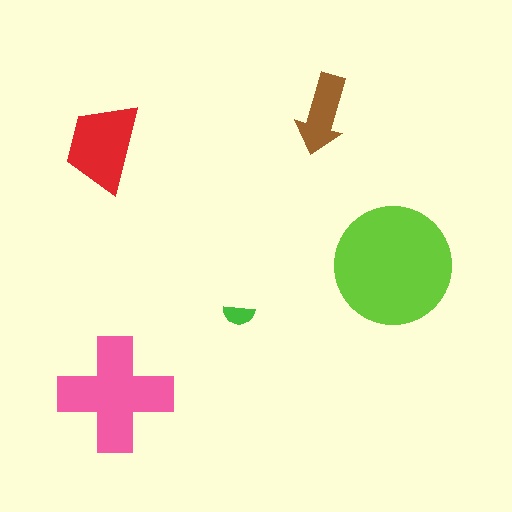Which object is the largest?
The lime circle.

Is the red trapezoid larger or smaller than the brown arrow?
Larger.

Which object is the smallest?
The green semicircle.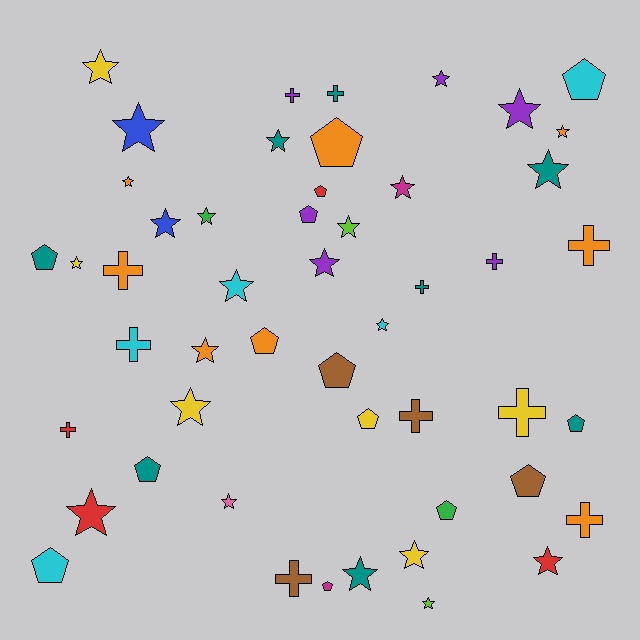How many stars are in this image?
There are 24 stars.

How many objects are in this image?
There are 50 objects.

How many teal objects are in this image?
There are 8 teal objects.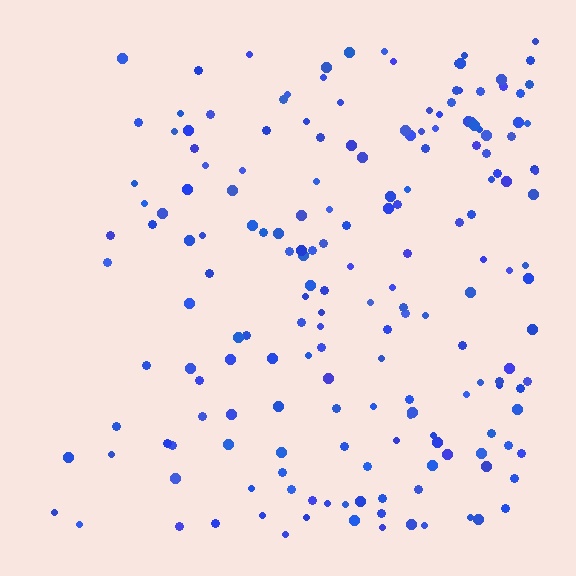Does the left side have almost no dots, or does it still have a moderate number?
Still a moderate number, just noticeably fewer than the right.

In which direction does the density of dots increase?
From left to right, with the right side densest.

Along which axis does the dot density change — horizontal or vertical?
Horizontal.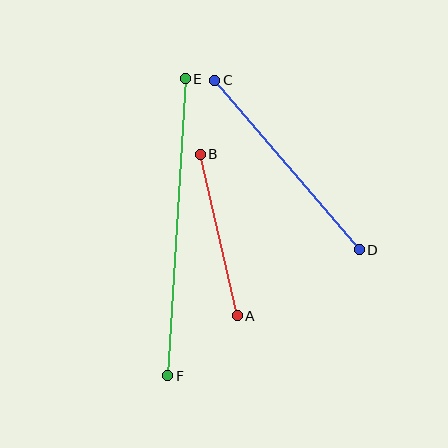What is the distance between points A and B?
The distance is approximately 166 pixels.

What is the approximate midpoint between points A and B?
The midpoint is at approximately (219, 235) pixels.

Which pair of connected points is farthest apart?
Points E and F are farthest apart.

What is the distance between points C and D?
The distance is approximately 223 pixels.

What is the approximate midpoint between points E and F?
The midpoint is at approximately (176, 227) pixels.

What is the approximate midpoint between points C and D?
The midpoint is at approximately (287, 165) pixels.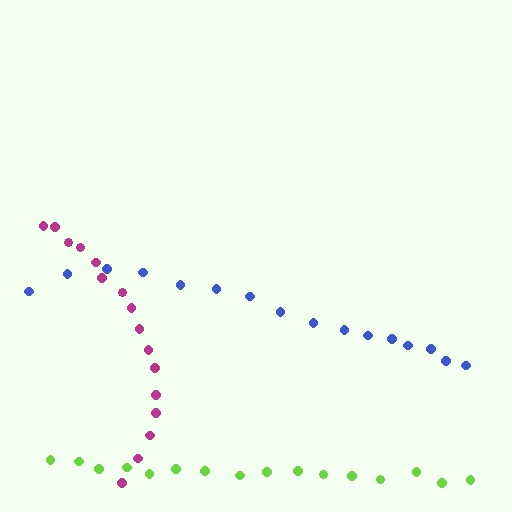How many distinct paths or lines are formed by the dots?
There are 3 distinct paths.